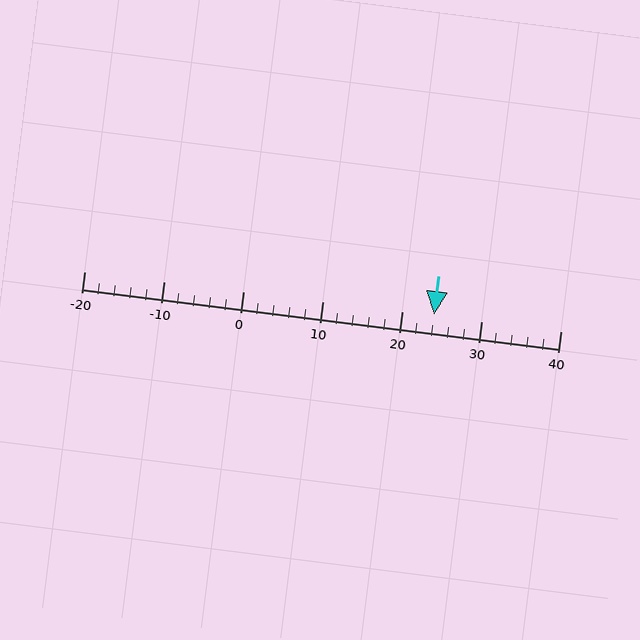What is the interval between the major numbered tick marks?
The major tick marks are spaced 10 units apart.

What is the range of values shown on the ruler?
The ruler shows values from -20 to 40.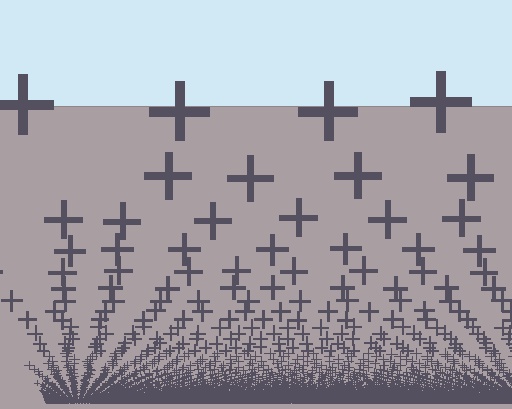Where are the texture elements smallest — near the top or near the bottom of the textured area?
Near the bottom.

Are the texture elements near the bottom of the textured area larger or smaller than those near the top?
Smaller. The gradient is inverted — elements near the bottom are smaller and denser.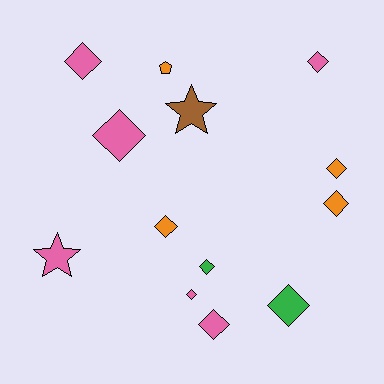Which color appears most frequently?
Pink, with 6 objects.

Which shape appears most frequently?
Diamond, with 10 objects.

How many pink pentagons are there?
There are no pink pentagons.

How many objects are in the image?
There are 13 objects.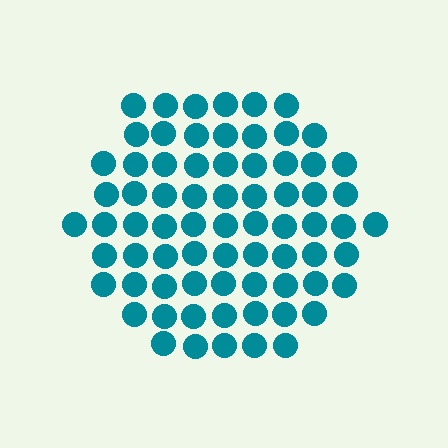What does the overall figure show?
The overall figure shows a hexagon.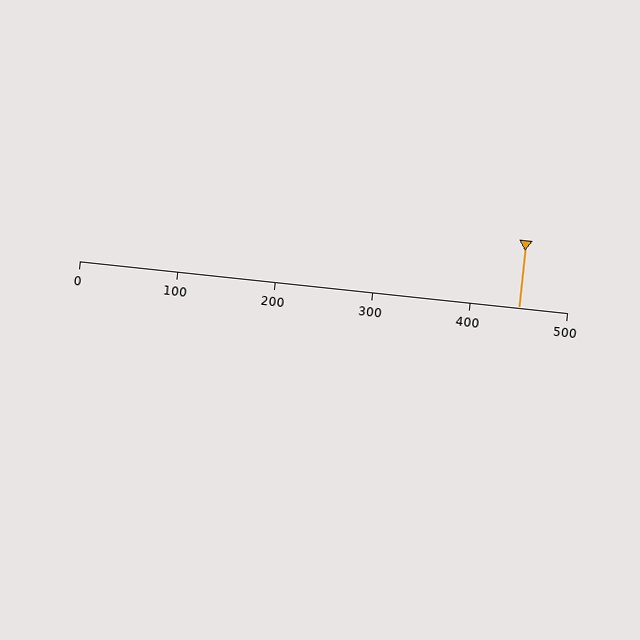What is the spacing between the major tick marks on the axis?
The major ticks are spaced 100 apart.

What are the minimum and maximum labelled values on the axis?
The axis runs from 0 to 500.